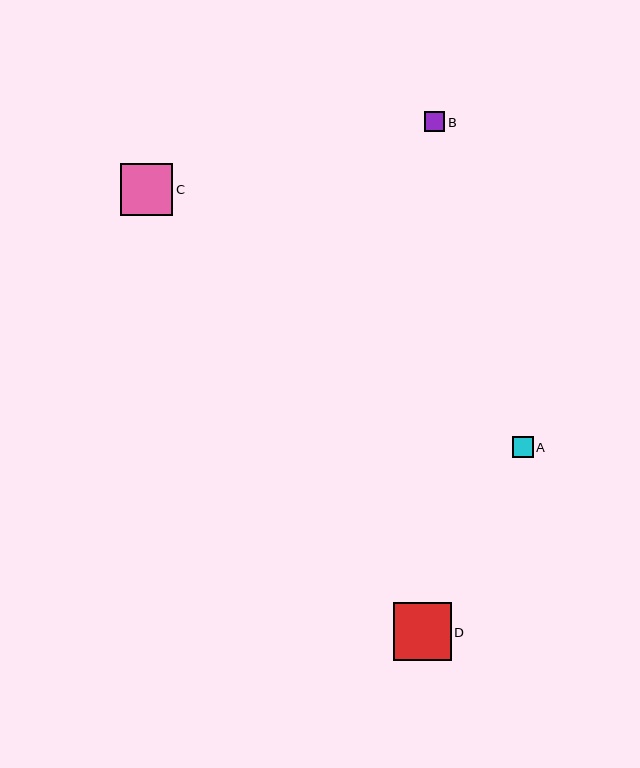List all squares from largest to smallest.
From largest to smallest: D, C, A, B.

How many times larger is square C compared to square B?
Square C is approximately 2.6 times the size of square B.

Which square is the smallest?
Square B is the smallest with a size of approximately 20 pixels.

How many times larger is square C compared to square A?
Square C is approximately 2.5 times the size of square A.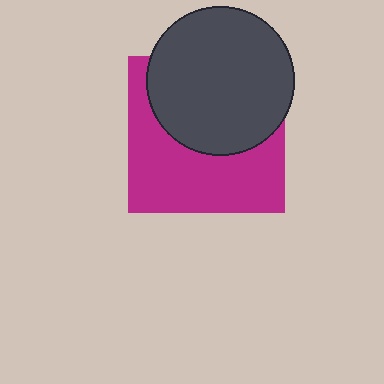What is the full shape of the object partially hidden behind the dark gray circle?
The partially hidden object is a magenta square.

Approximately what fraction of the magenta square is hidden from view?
Roughly 48% of the magenta square is hidden behind the dark gray circle.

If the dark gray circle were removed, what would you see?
You would see the complete magenta square.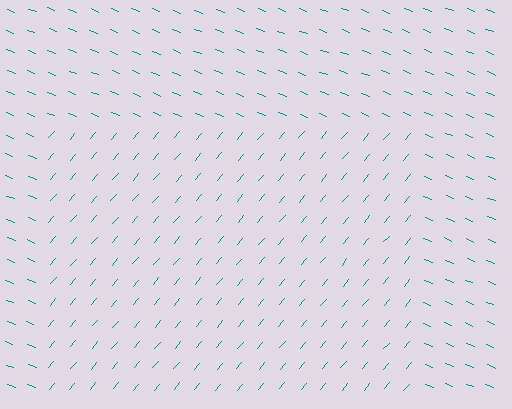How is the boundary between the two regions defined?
The boundary is defined purely by a change in line orientation (approximately 71 degrees difference). All lines are the same color and thickness.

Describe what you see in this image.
The image is filled with small teal line segments. A rectangle region in the image has lines oriented differently from the surrounding lines, creating a visible texture boundary.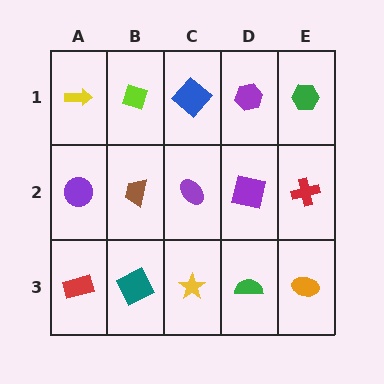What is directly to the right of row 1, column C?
A purple hexagon.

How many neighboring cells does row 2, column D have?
4.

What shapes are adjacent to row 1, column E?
A red cross (row 2, column E), a purple hexagon (row 1, column D).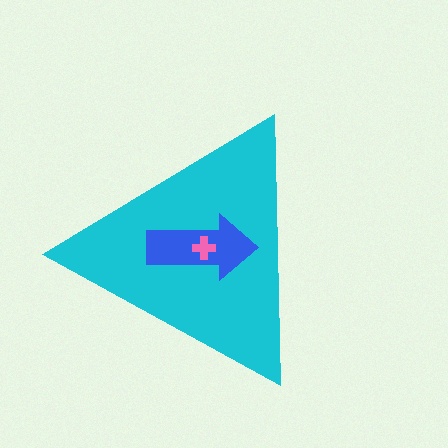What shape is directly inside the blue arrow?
The pink cross.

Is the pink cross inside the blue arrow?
Yes.